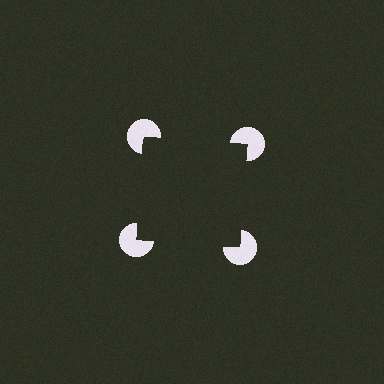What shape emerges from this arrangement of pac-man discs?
An illusory square — its edges are inferred from the aligned wedge cuts in the pac-man discs, not physically drawn.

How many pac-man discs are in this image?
There are 4 — one at each vertex of the illusory square.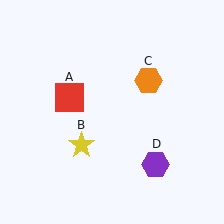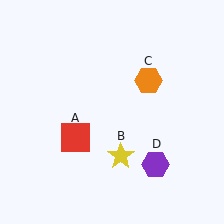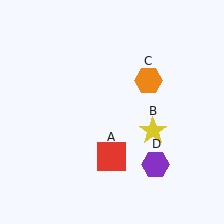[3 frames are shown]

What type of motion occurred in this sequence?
The red square (object A), yellow star (object B) rotated counterclockwise around the center of the scene.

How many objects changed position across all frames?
2 objects changed position: red square (object A), yellow star (object B).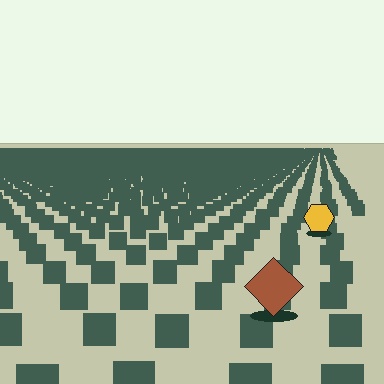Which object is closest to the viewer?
The brown diamond is closest. The texture marks near it are larger and more spread out.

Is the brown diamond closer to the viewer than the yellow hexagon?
Yes. The brown diamond is closer — you can tell from the texture gradient: the ground texture is coarser near it.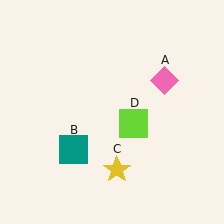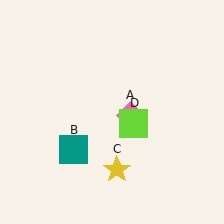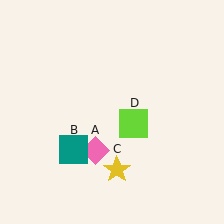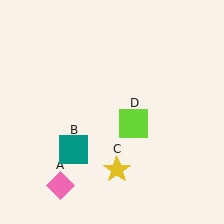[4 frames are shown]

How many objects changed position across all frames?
1 object changed position: pink diamond (object A).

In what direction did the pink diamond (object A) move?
The pink diamond (object A) moved down and to the left.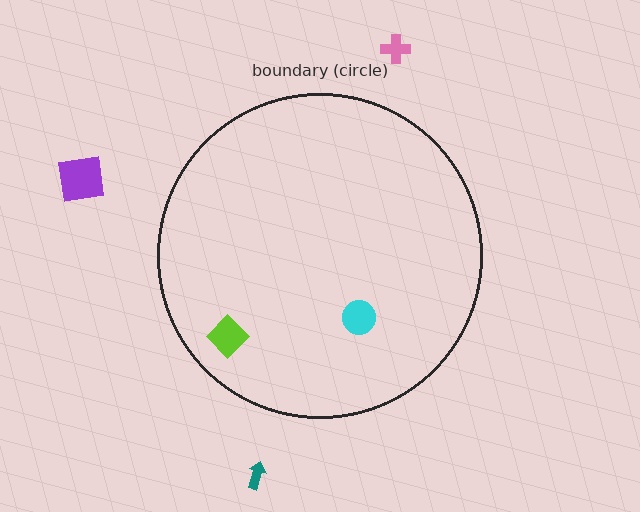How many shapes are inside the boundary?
2 inside, 3 outside.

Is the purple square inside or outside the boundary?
Outside.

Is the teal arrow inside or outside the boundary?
Outside.